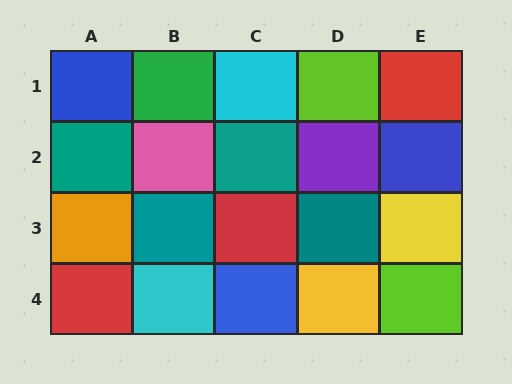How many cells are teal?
4 cells are teal.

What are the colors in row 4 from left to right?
Red, cyan, blue, yellow, lime.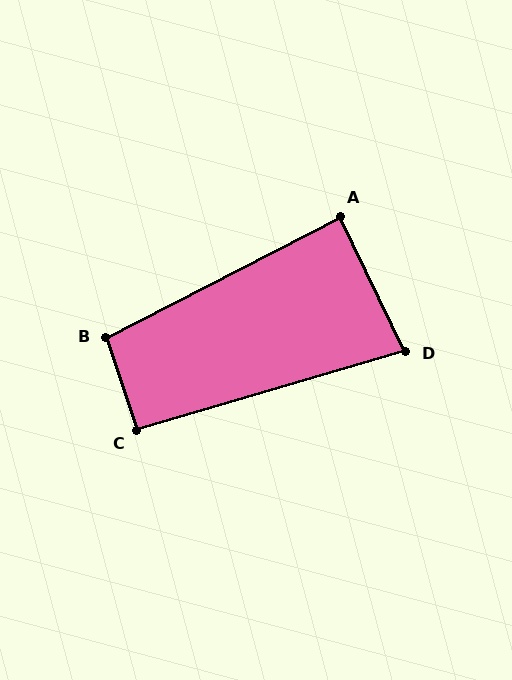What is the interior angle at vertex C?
Approximately 92 degrees (approximately right).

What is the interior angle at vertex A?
Approximately 88 degrees (approximately right).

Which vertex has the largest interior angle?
B, at approximately 99 degrees.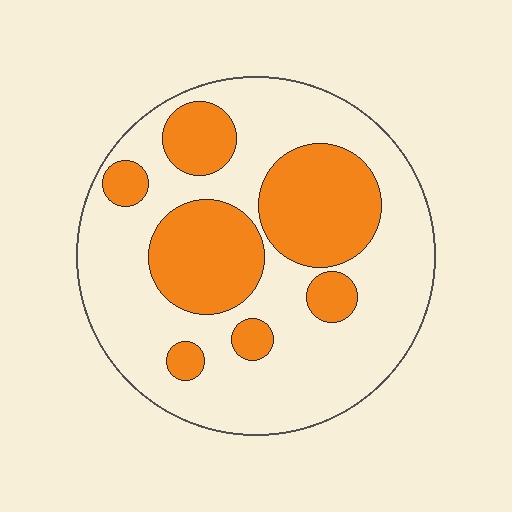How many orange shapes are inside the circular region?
7.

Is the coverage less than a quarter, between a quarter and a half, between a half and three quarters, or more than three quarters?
Between a quarter and a half.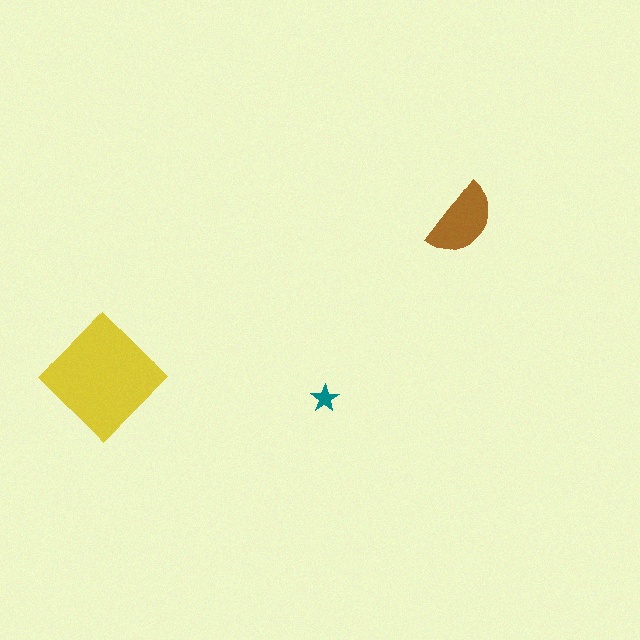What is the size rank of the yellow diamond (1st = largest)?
1st.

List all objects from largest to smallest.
The yellow diamond, the brown semicircle, the teal star.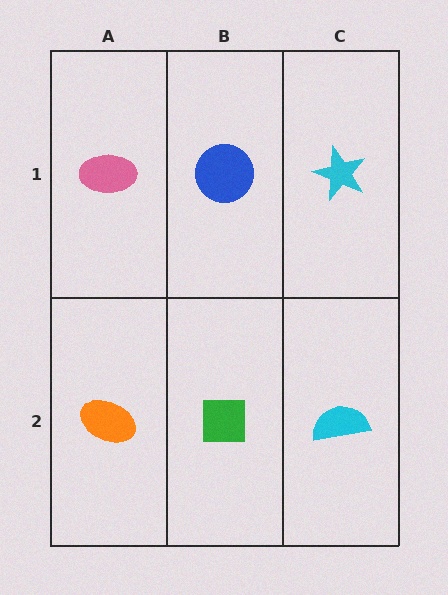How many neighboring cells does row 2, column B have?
3.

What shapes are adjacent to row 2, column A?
A pink ellipse (row 1, column A), a green square (row 2, column B).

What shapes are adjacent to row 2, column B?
A blue circle (row 1, column B), an orange ellipse (row 2, column A), a cyan semicircle (row 2, column C).